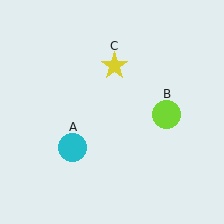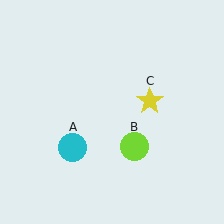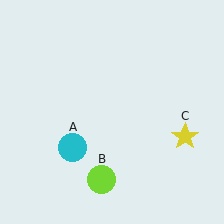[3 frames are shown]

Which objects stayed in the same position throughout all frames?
Cyan circle (object A) remained stationary.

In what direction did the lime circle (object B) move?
The lime circle (object B) moved down and to the left.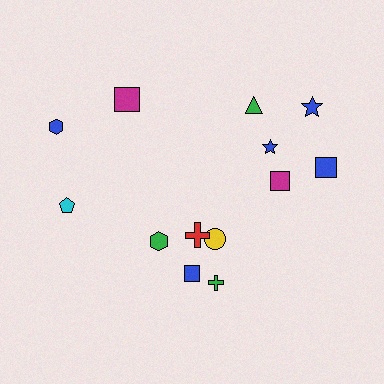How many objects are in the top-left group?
There are 3 objects.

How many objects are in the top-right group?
There are 5 objects.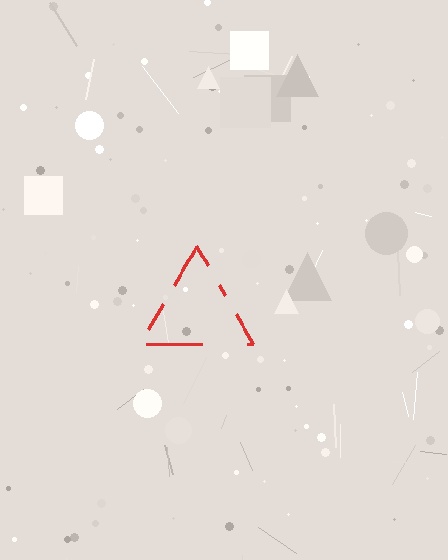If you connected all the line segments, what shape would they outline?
They would outline a triangle.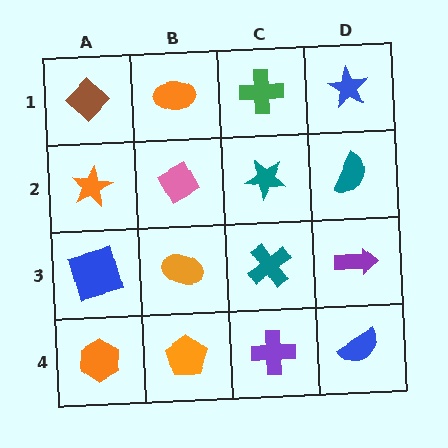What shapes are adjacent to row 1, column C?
A teal star (row 2, column C), an orange ellipse (row 1, column B), a blue star (row 1, column D).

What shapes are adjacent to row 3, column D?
A teal semicircle (row 2, column D), a blue semicircle (row 4, column D), a teal cross (row 3, column C).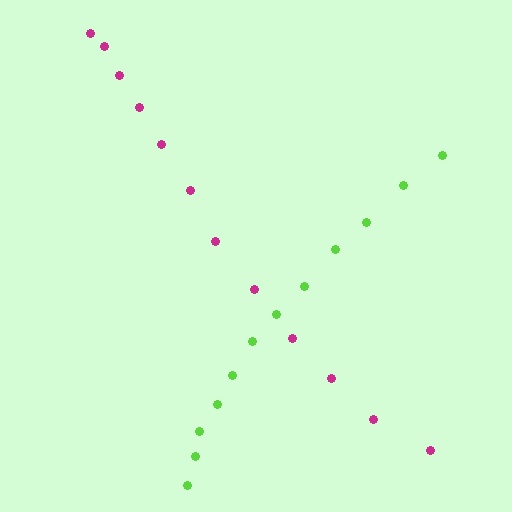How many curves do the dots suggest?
There are 2 distinct paths.